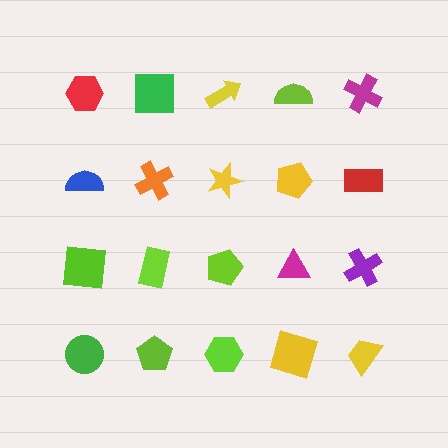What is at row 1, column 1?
A red hexagon.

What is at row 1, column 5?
A magenta cross.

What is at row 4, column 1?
A green circle.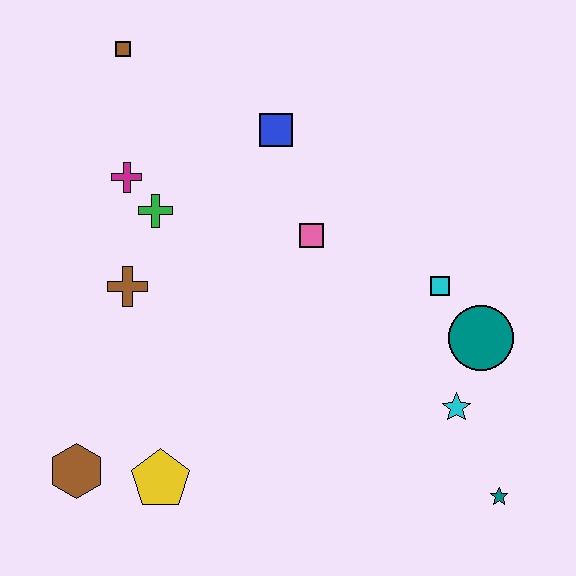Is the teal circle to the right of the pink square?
Yes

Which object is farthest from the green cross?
The teal star is farthest from the green cross.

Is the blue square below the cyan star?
No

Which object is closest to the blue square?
The pink square is closest to the blue square.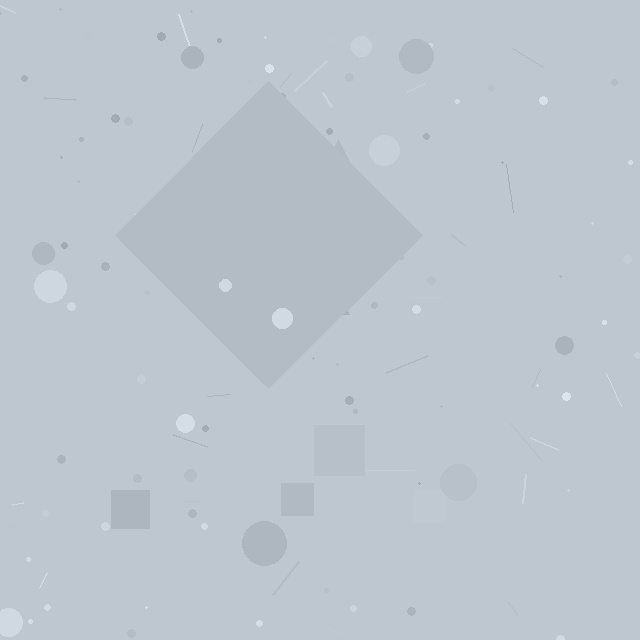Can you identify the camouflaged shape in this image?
The camouflaged shape is a diamond.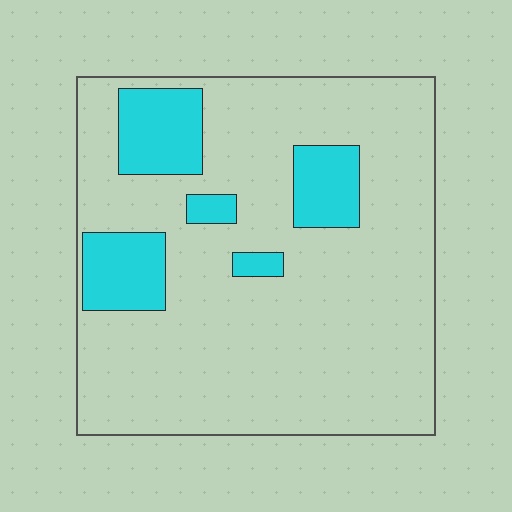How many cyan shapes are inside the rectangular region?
5.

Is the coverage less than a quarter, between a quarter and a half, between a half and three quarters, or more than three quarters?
Less than a quarter.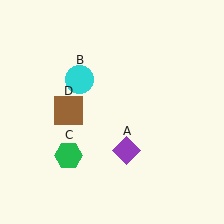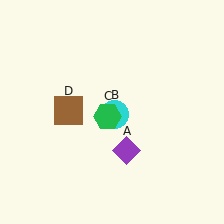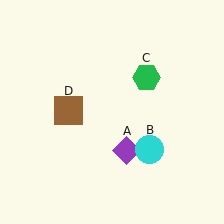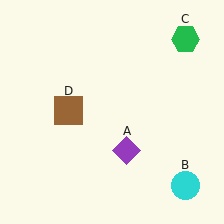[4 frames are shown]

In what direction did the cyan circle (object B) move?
The cyan circle (object B) moved down and to the right.